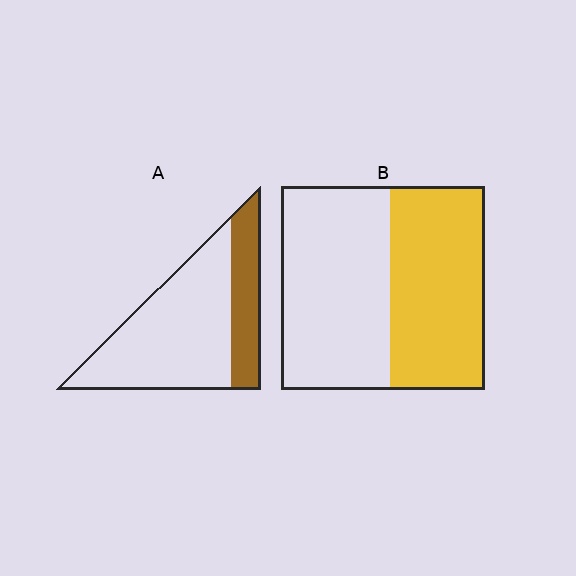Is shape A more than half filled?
No.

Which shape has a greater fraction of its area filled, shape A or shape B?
Shape B.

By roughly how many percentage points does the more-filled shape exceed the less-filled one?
By roughly 20 percentage points (B over A).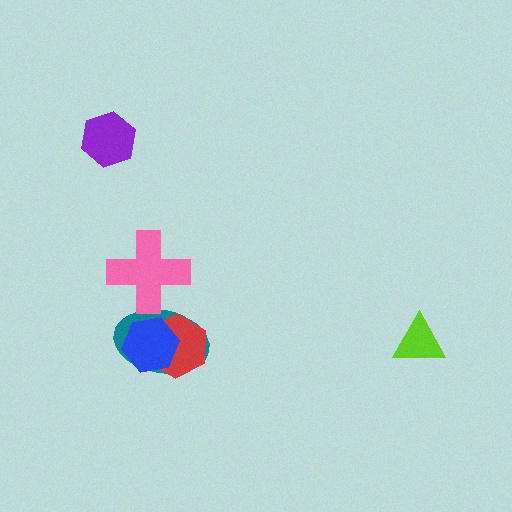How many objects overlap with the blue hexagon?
2 objects overlap with the blue hexagon.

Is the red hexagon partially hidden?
Yes, it is partially covered by another shape.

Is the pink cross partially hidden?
No, no other shape covers it.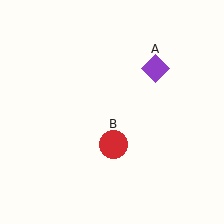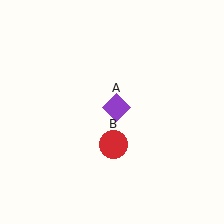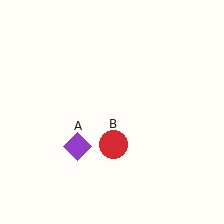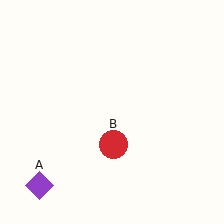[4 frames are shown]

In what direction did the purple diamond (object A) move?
The purple diamond (object A) moved down and to the left.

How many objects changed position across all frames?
1 object changed position: purple diamond (object A).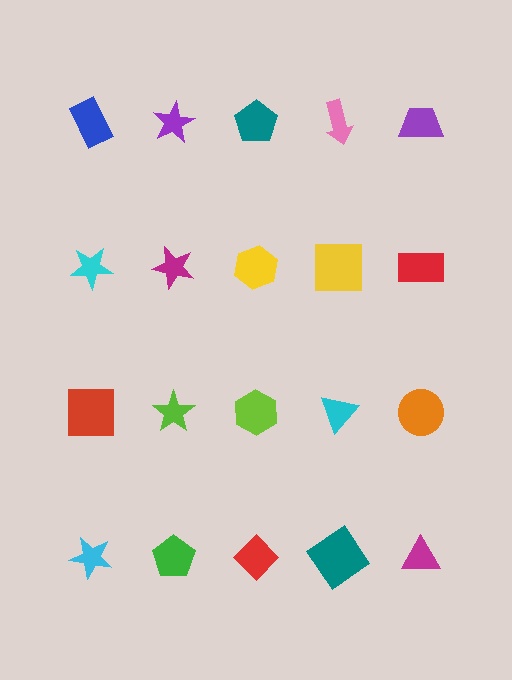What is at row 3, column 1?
A red square.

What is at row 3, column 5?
An orange circle.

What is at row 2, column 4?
A yellow square.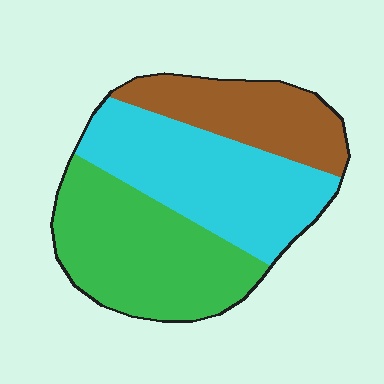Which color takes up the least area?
Brown, at roughly 25%.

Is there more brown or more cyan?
Cyan.